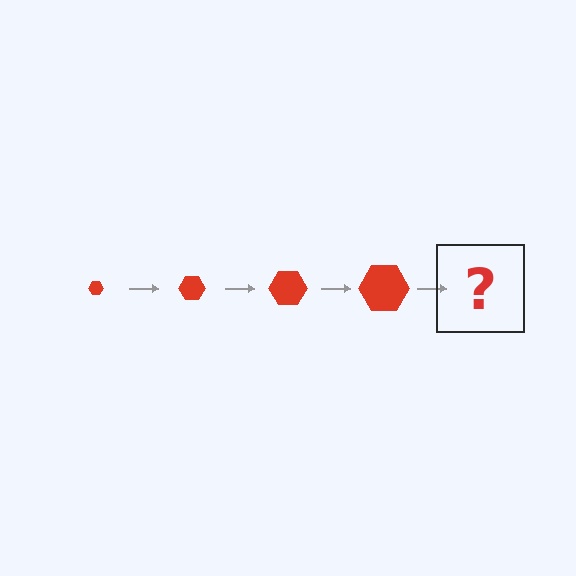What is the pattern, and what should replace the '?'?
The pattern is that the hexagon gets progressively larger each step. The '?' should be a red hexagon, larger than the previous one.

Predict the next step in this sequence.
The next step is a red hexagon, larger than the previous one.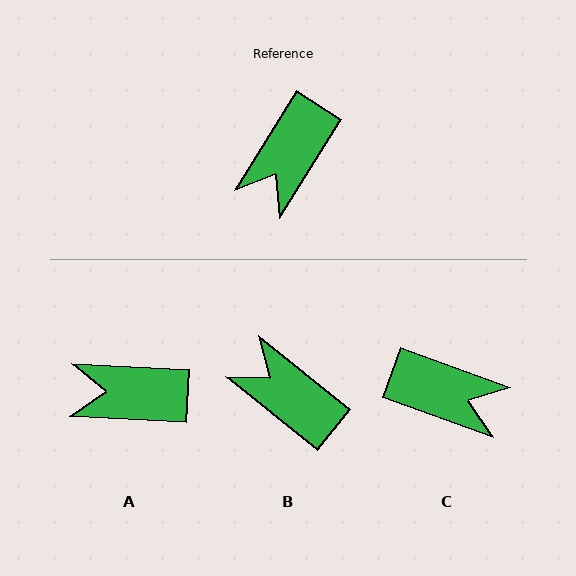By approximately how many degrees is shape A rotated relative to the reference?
Approximately 61 degrees clockwise.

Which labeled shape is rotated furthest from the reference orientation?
C, about 102 degrees away.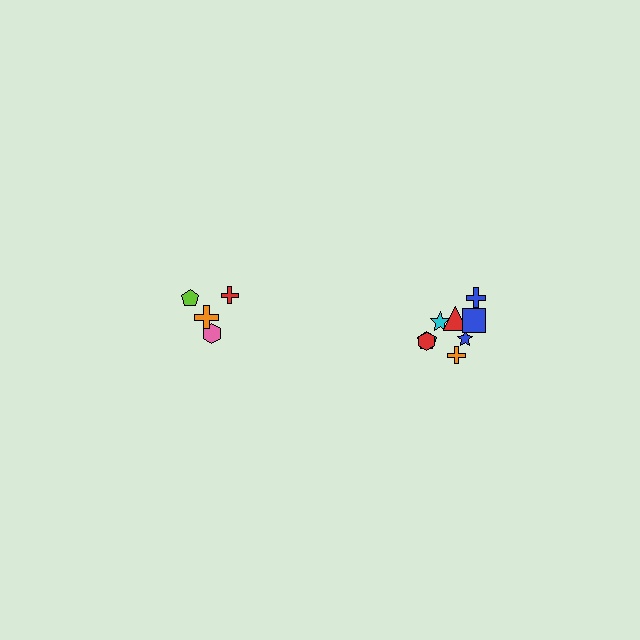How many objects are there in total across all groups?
There are 12 objects.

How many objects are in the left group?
There are 4 objects.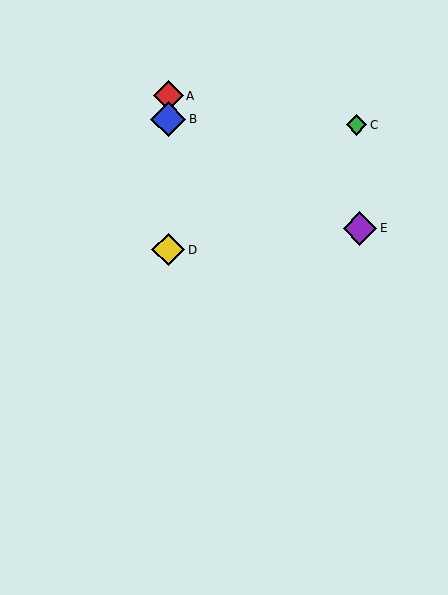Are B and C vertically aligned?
No, B is at x≈168 and C is at x≈357.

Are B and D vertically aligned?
Yes, both are at x≈168.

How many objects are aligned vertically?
3 objects (A, B, D) are aligned vertically.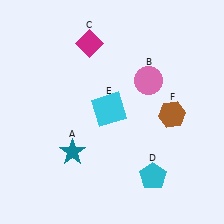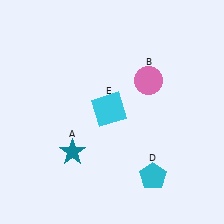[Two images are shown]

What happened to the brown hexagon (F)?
The brown hexagon (F) was removed in Image 2. It was in the bottom-right area of Image 1.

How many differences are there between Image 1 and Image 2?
There are 2 differences between the two images.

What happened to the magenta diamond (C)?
The magenta diamond (C) was removed in Image 2. It was in the top-left area of Image 1.